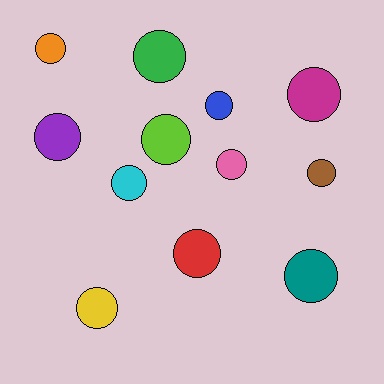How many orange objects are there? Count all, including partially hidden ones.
There is 1 orange object.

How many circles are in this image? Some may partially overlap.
There are 12 circles.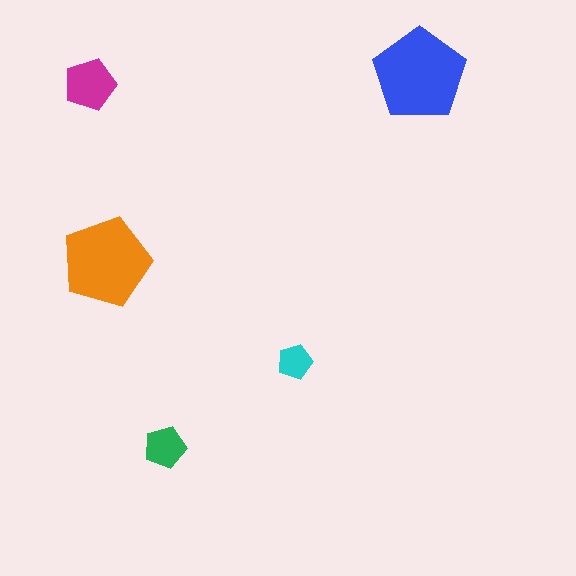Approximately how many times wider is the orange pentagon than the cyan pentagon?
About 2.5 times wider.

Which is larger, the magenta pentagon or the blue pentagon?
The blue one.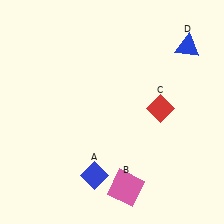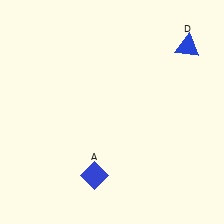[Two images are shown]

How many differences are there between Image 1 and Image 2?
There are 2 differences between the two images.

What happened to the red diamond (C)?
The red diamond (C) was removed in Image 2. It was in the top-right area of Image 1.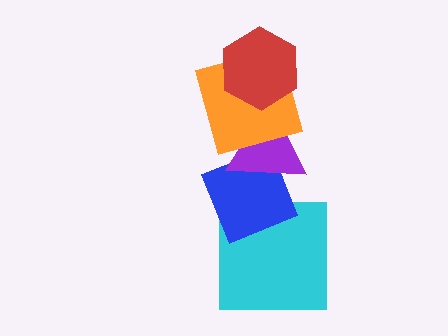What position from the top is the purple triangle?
The purple triangle is 3rd from the top.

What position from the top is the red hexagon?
The red hexagon is 1st from the top.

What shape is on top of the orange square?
The red hexagon is on top of the orange square.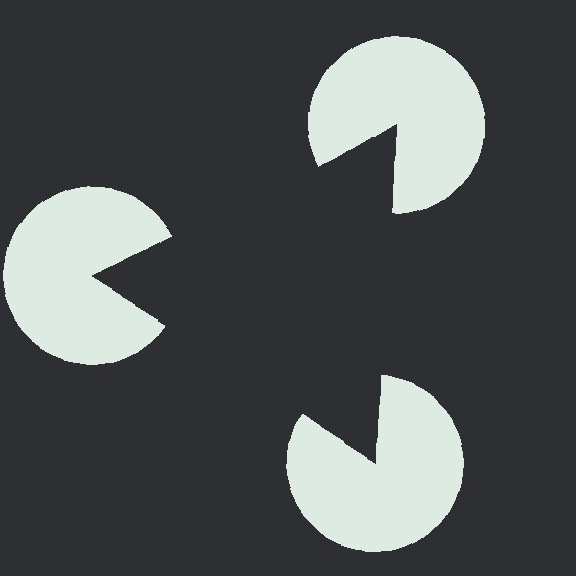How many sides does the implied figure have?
3 sides.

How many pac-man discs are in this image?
There are 3 — one at each vertex of the illusory triangle.